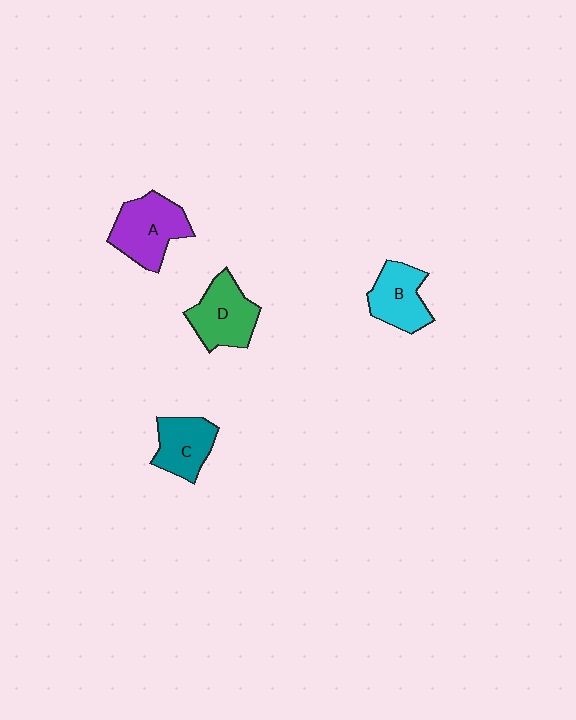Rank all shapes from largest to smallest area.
From largest to smallest: A (purple), D (green), B (cyan), C (teal).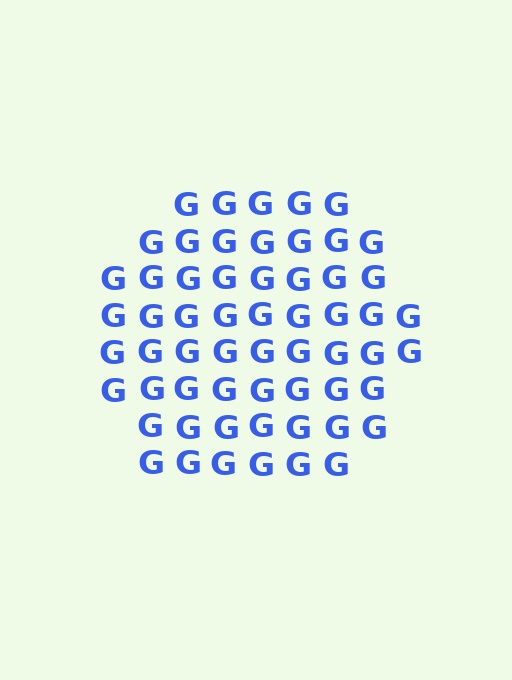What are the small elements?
The small elements are letter G's.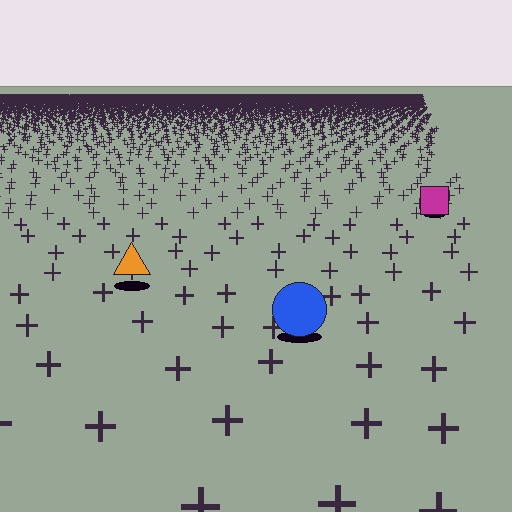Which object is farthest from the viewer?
The magenta square is farthest from the viewer. It appears smaller and the ground texture around it is denser.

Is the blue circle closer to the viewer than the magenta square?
Yes. The blue circle is closer — you can tell from the texture gradient: the ground texture is coarser near it.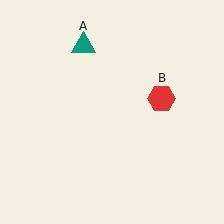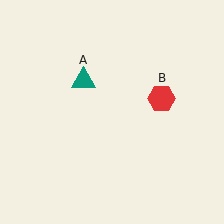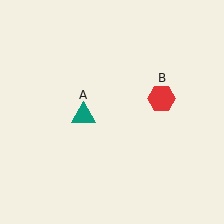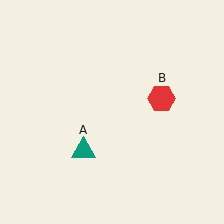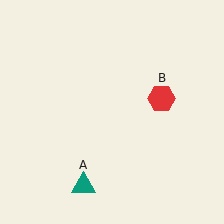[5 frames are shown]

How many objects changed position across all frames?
1 object changed position: teal triangle (object A).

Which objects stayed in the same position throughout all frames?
Red hexagon (object B) remained stationary.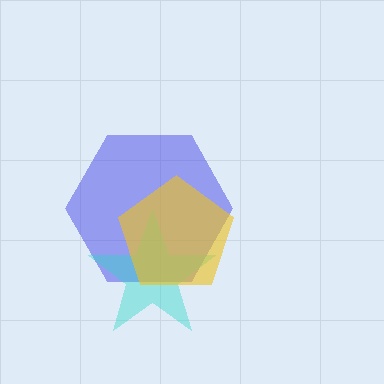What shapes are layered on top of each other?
The layered shapes are: a blue hexagon, a cyan star, a yellow pentagon.